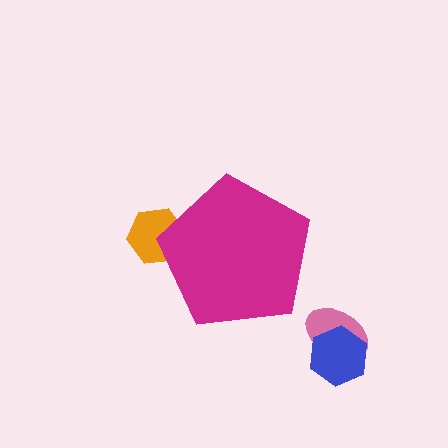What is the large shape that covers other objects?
A magenta pentagon.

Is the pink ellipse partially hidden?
No, the pink ellipse is fully visible.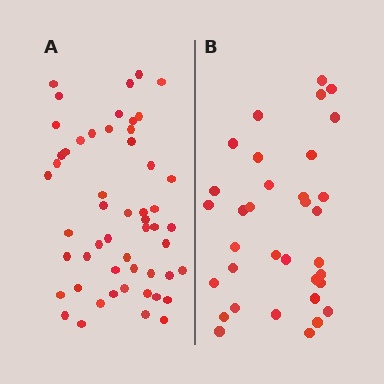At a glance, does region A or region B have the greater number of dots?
Region A (the left region) has more dots.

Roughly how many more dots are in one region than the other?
Region A has approximately 20 more dots than region B.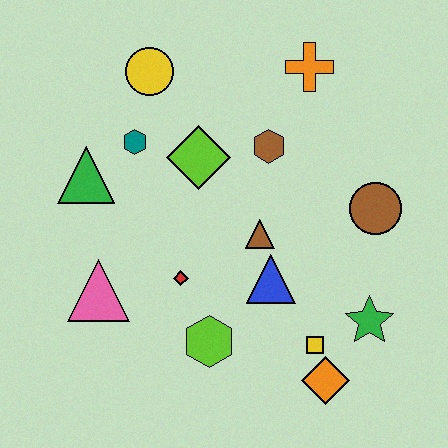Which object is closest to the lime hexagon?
The red diamond is closest to the lime hexagon.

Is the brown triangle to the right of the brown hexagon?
No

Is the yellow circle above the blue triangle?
Yes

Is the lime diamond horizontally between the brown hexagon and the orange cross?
No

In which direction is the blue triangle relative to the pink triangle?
The blue triangle is to the right of the pink triangle.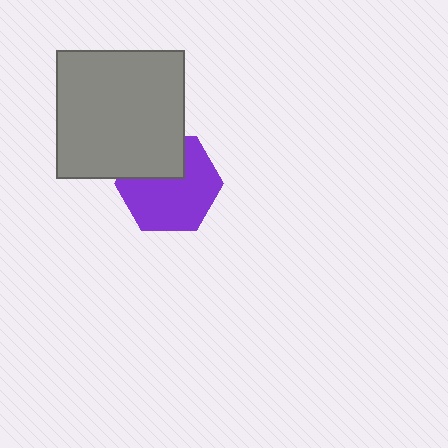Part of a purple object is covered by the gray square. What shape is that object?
It is a hexagon.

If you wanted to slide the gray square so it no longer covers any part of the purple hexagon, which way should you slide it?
Slide it up — that is the most direct way to separate the two shapes.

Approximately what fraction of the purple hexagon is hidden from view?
Roughly 31% of the purple hexagon is hidden behind the gray square.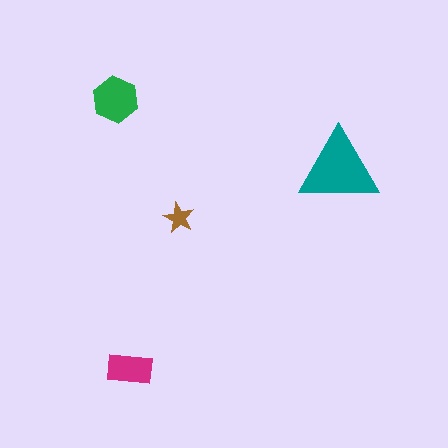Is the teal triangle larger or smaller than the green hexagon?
Larger.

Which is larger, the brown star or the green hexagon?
The green hexagon.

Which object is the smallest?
The brown star.